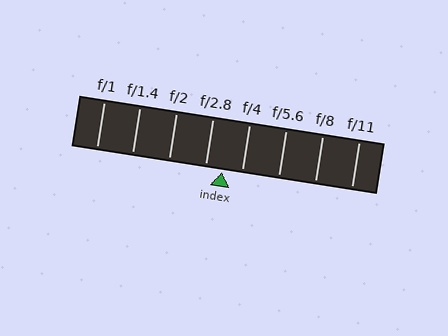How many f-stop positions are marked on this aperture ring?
There are 8 f-stop positions marked.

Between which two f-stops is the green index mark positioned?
The index mark is between f/2.8 and f/4.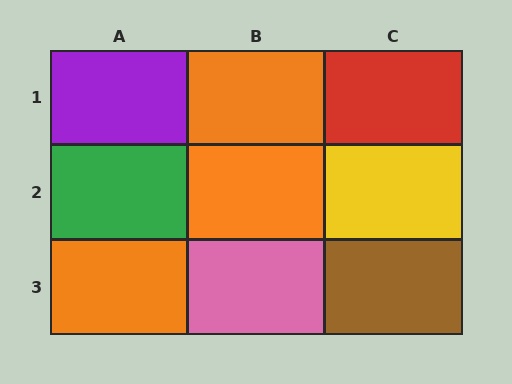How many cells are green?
1 cell is green.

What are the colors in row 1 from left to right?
Purple, orange, red.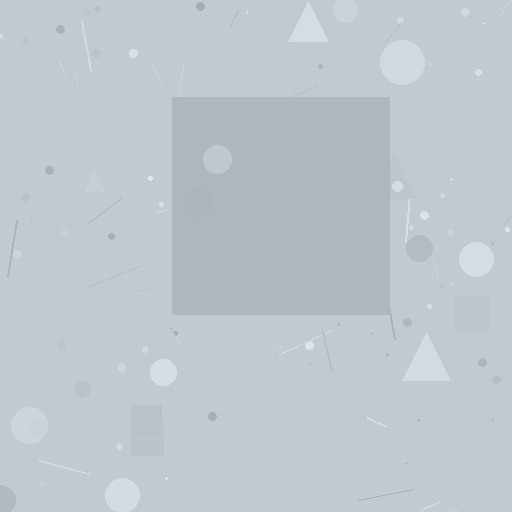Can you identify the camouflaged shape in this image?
The camouflaged shape is a square.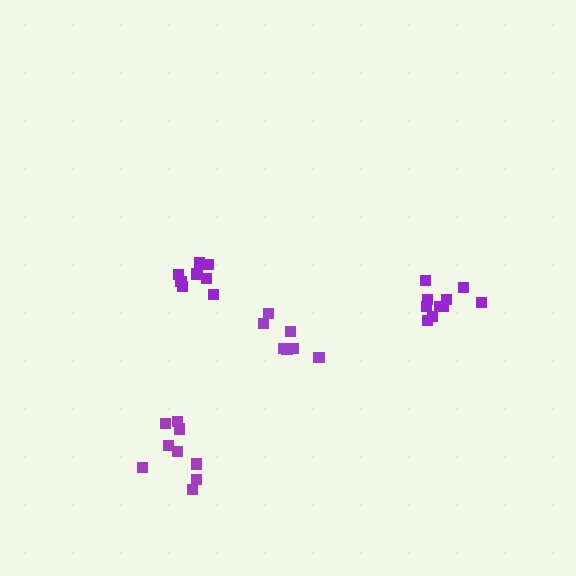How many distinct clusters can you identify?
There are 4 distinct clusters.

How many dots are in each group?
Group 1: 7 dots, Group 2: 8 dots, Group 3: 10 dots, Group 4: 9 dots (34 total).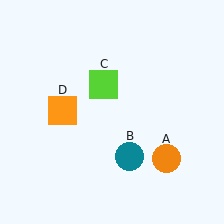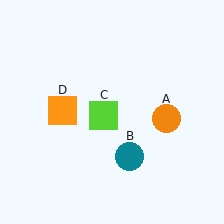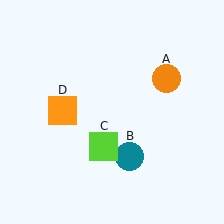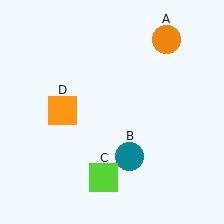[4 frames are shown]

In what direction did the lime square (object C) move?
The lime square (object C) moved down.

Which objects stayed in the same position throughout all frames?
Teal circle (object B) and orange square (object D) remained stationary.